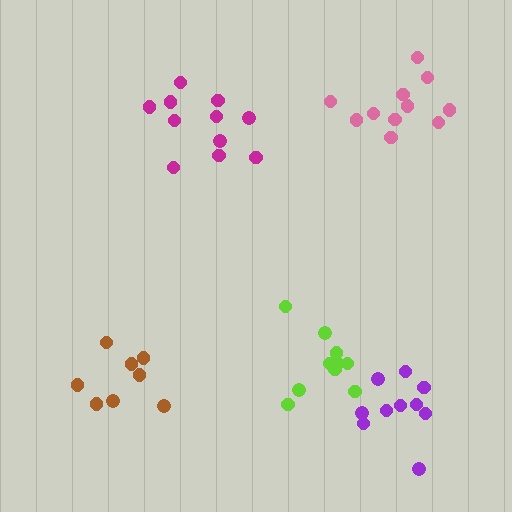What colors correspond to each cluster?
The clusters are colored: magenta, pink, purple, lime, brown.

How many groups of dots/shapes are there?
There are 5 groups.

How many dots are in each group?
Group 1: 11 dots, Group 2: 11 dots, Group 3: 10 dots, Group 4: 10 dots, Group 5: 8 dots (50 total).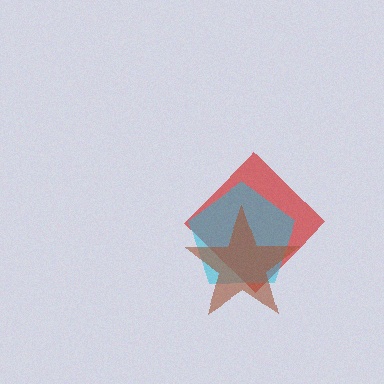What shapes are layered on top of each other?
The layered shapes are: a red diamond, a cyan pentagon, a brown star.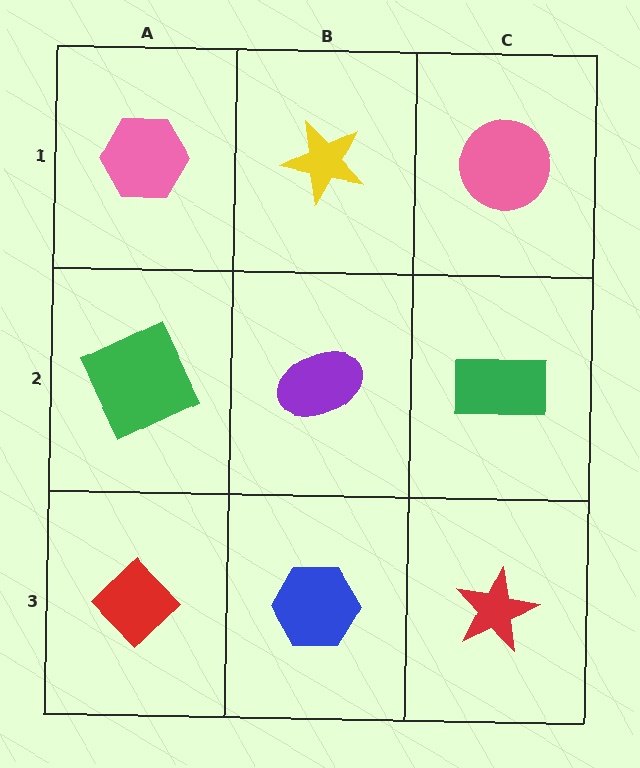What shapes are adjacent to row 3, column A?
A green square (row 2, column A), a blue hexagon (row 3, column B).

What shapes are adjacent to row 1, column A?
A green square (row 2, column A), a yellow star (row 1, column B).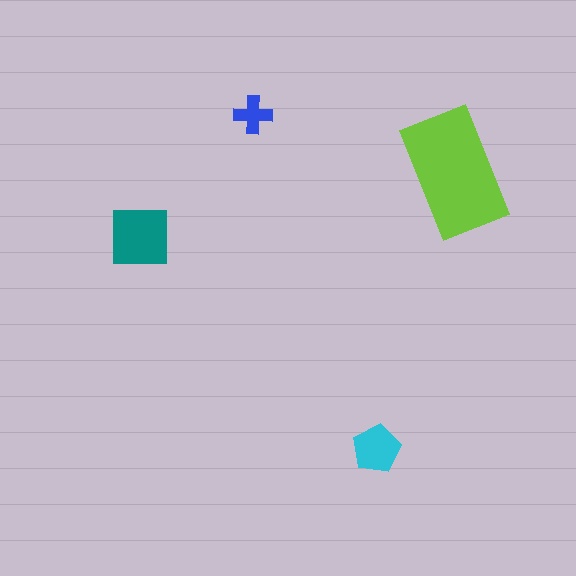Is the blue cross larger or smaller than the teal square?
Smaller.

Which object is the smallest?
The blue cross.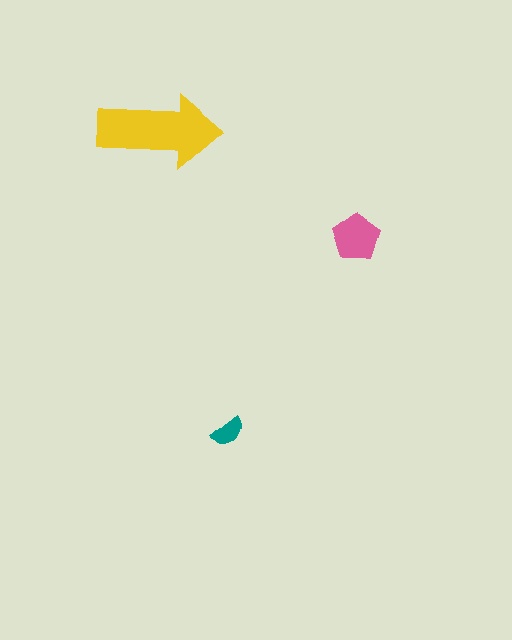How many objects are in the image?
There are 3 objects in the image.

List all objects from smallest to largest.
The teal semicircle, the pink pentagon, the yellow arrow.